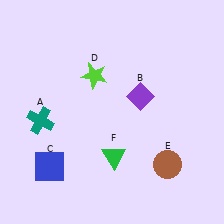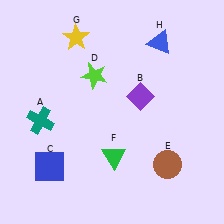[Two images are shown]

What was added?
A yellow star (G), a blue triangle (H) were added in Image 2.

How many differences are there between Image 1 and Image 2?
There are 2 differences between the two images.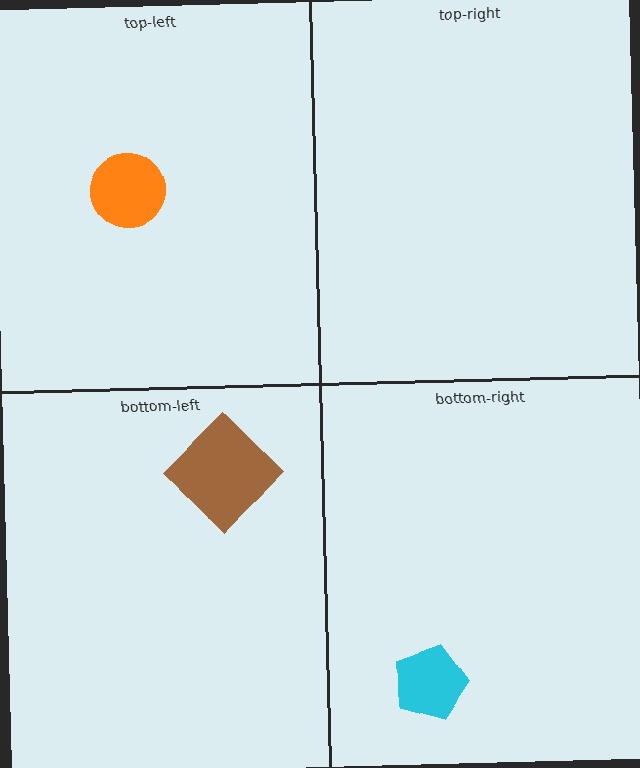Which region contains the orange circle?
The top-left region.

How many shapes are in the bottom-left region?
1.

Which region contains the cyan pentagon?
The bottom-right region.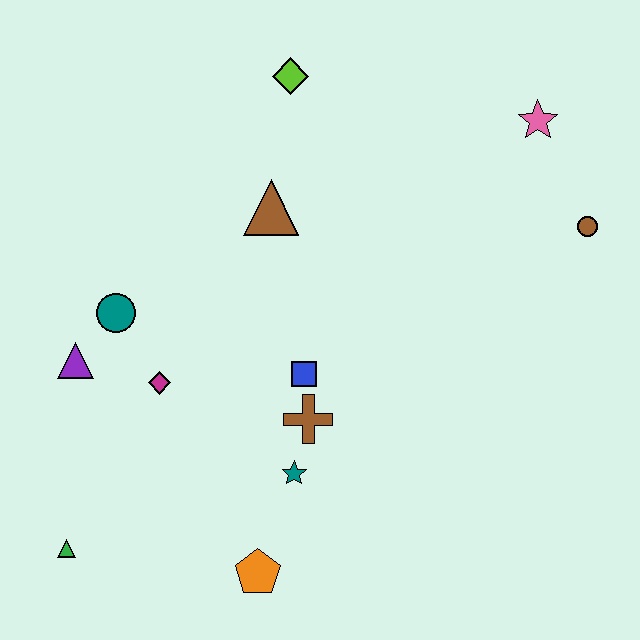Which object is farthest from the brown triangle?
The green triangle is farthest from the brown triangle.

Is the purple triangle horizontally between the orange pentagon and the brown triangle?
No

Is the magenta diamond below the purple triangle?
Yes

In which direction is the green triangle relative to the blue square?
The green triangle is to the left of the blue square.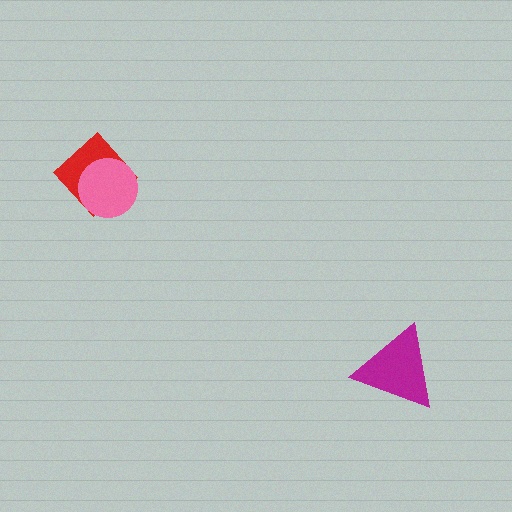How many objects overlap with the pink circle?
1 object overlaps with the pink circle.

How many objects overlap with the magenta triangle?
0 objects overlap with the magenta triangle.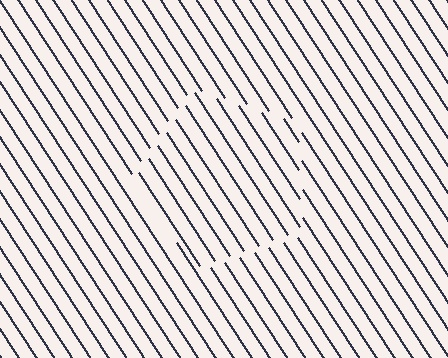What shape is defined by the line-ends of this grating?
An illusory pentagon. The interior of the shape contains the same grating, shifted by half a period — the contour is defined by the phase discontinuity where line-ends from the inner and outer gratings abut.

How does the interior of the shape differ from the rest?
The interior of the shape contains the same grating, shifted by half a period — the contour is defined by the phase discontinuity where line-ends from the inner and outer gratings abut.